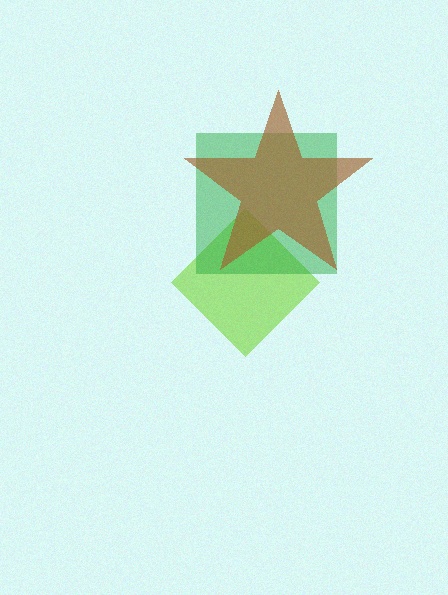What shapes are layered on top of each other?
The layered shapes are: a lime diamond, a green square, a brown star.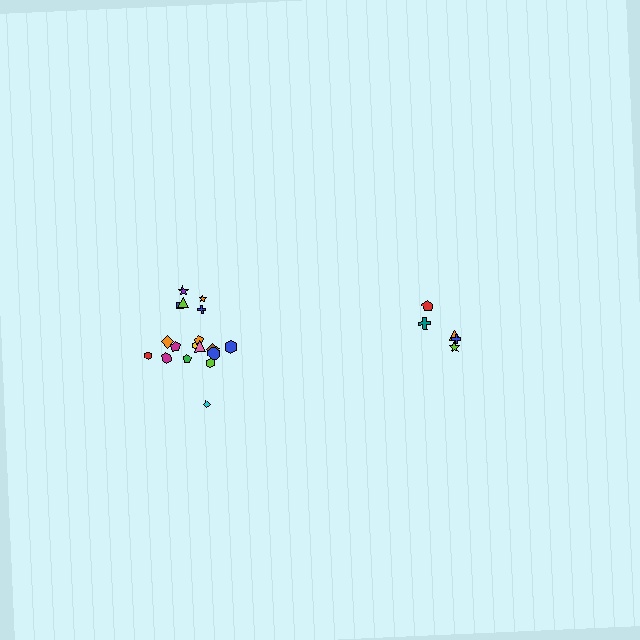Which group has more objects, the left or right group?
The left group.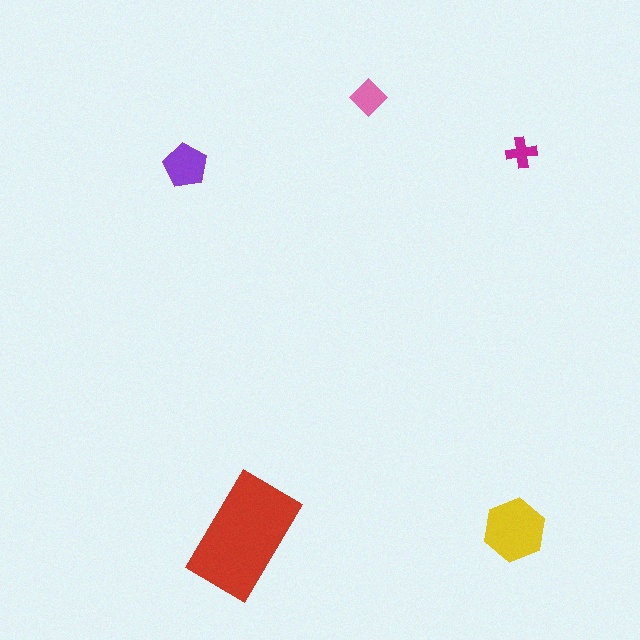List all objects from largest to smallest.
The red rectangle, the yellow hexagon, the purple pentagon, the pink diamond, the magenta cross.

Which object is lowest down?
The red rectangle is bottommost.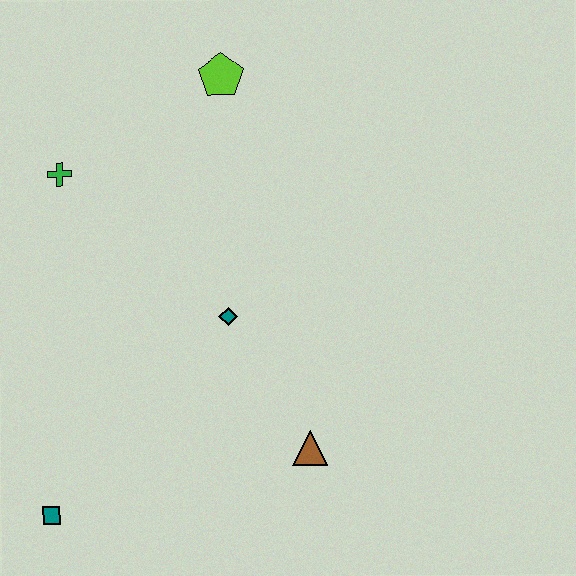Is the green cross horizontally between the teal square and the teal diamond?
Yes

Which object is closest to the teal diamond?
The brown triangle is closest to the teal diamond.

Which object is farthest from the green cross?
The brown triangle is farthest from the green cross.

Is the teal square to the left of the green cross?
Yes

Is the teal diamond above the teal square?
Yes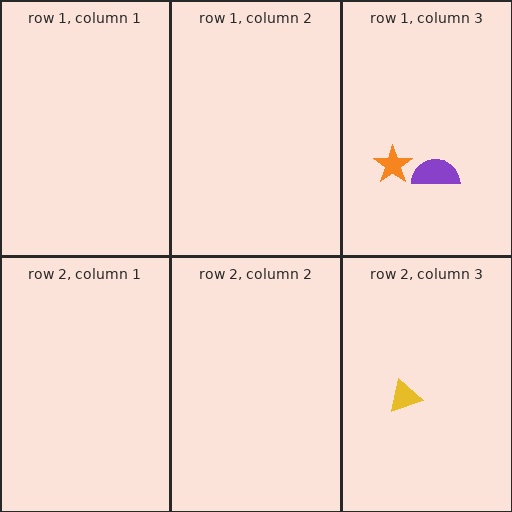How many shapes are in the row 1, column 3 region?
2.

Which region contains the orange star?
The row 1, column 3 region.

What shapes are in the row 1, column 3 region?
The orange star, the purple semicircle.